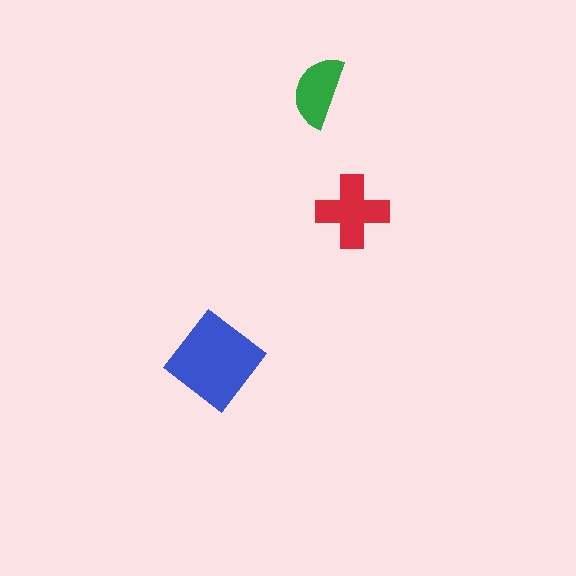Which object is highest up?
The green semicircle is topmost.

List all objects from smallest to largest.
The green semicircle, the red cross, the blue diamond.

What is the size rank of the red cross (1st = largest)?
2nd.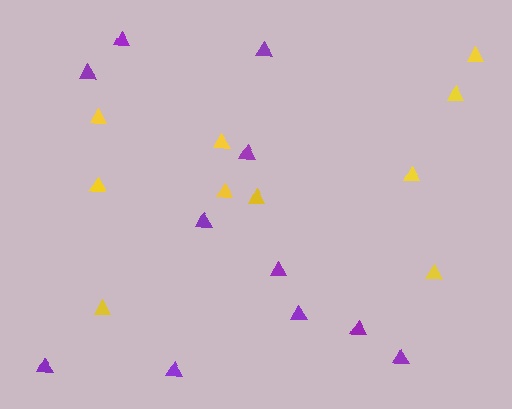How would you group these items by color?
There are 2 groups: one group of yellow triangles (10) and one group of purple triangles (11).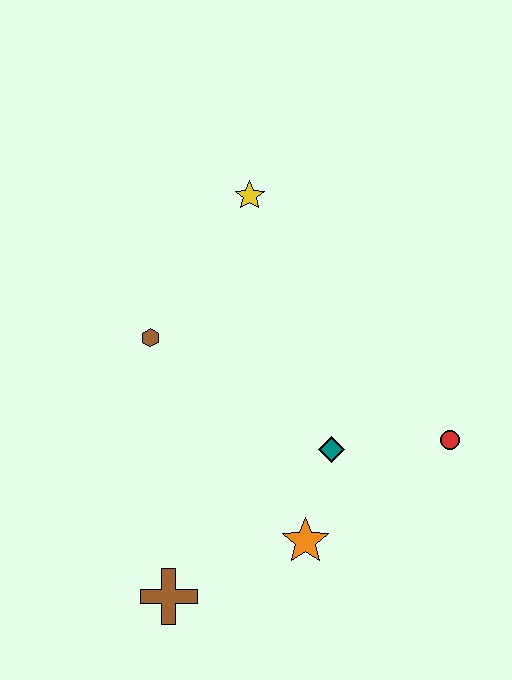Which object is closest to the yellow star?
The brown hexagon is closest to the yellow star.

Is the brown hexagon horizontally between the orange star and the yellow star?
No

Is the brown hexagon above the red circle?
Yes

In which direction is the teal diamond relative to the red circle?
The teal diamond is to the left of the red circle.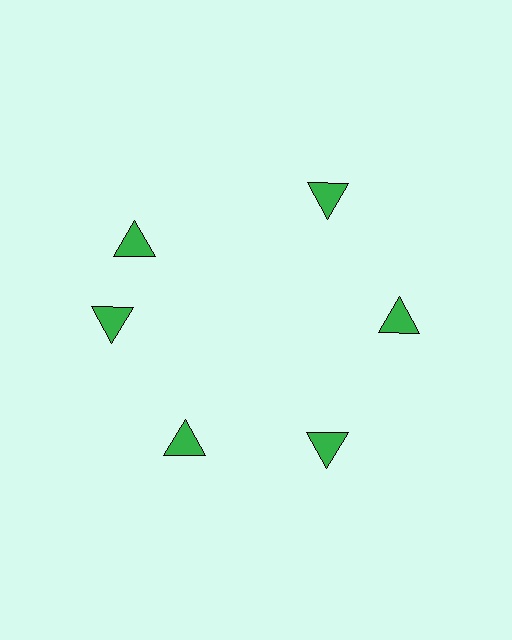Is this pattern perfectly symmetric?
No. The 6 green triangles are arranged in a ring, but one element near the 11 o'clock position is rotated out of alignment along the ring, breaking the 6-fold rotational symmetry.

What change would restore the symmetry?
The symmetry would be restored by rotating it back into even spacing with its neighbors so that all 6 triangles sit at equal angles and equal distance from the center.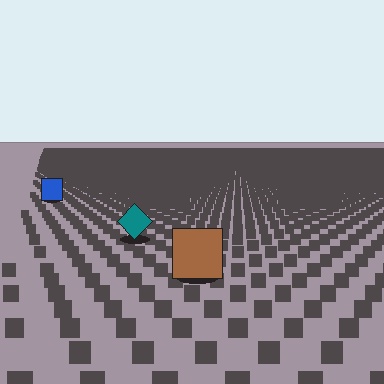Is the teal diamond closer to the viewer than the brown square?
No. The brown square is closer — you can tell from the texture gradient: the ground texture is coarser near it.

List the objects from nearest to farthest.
From nearest to farthest: the brown square, the teal diamond, the blue square.